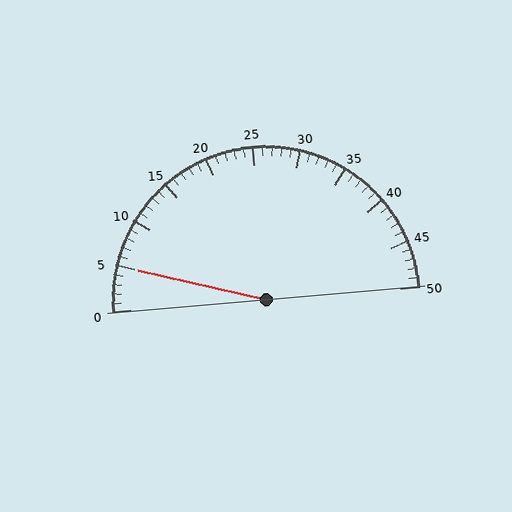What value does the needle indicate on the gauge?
The needle indicates approximately 5.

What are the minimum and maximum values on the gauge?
The gauge ranges from 0 to 50.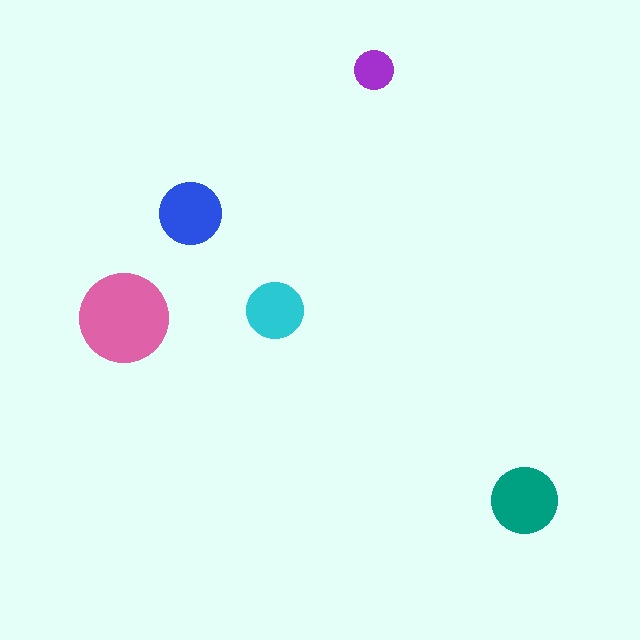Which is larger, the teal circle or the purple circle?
The teal one.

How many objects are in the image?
There are 5 objects in the image.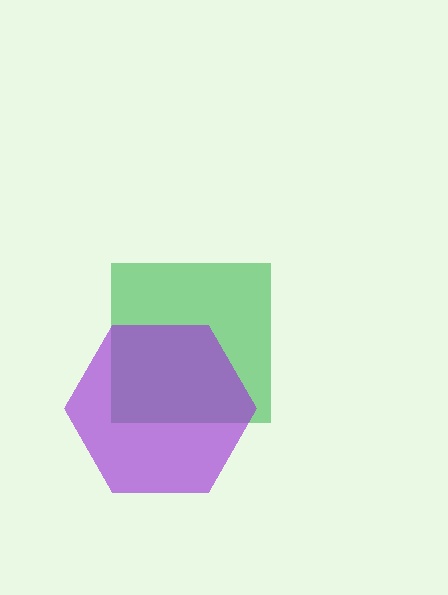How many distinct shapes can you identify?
There are 2 distinct shapes: a green square, a purple hexagon.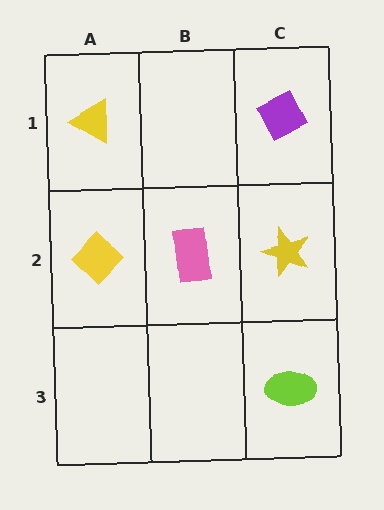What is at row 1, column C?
A purple diamond.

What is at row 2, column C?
A yellow star.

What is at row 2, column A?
A yellow diamond.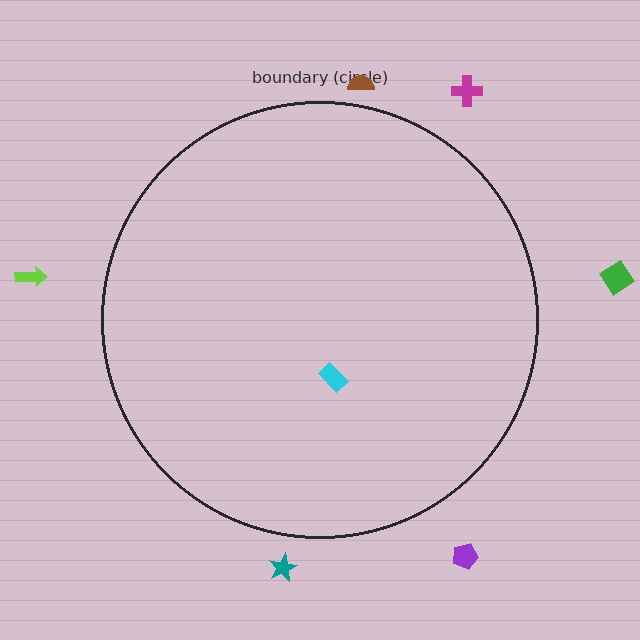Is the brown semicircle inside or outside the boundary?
Outside.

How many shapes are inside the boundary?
1 inside, 6 outside.